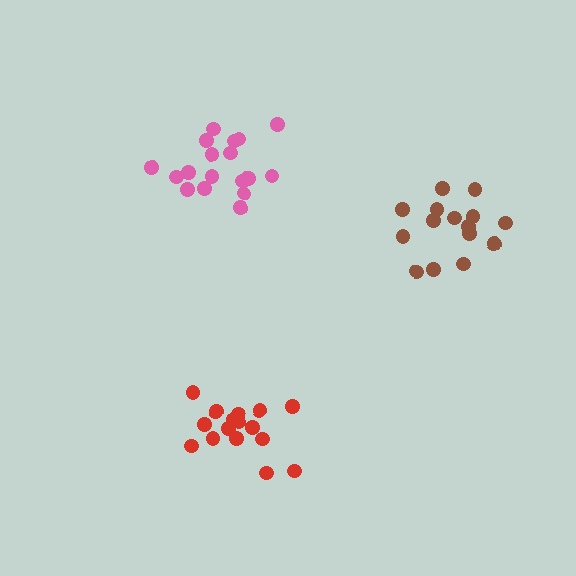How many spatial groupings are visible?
There are 3 spatial groupings.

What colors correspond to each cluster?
The clusters are colored: brown, pink, red.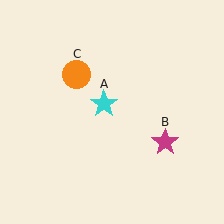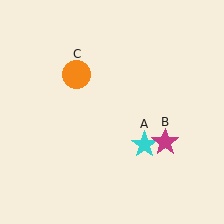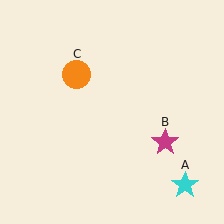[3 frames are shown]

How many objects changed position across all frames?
1 object changed position: cyan star (object A).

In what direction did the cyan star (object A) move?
The cyan star (object A) moved down and to the right.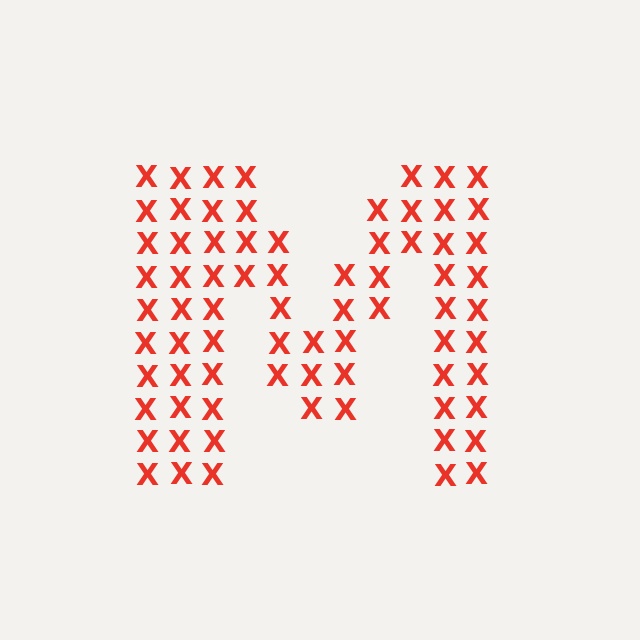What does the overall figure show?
The overall figure shows the letter M.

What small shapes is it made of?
It is made of small letter X's.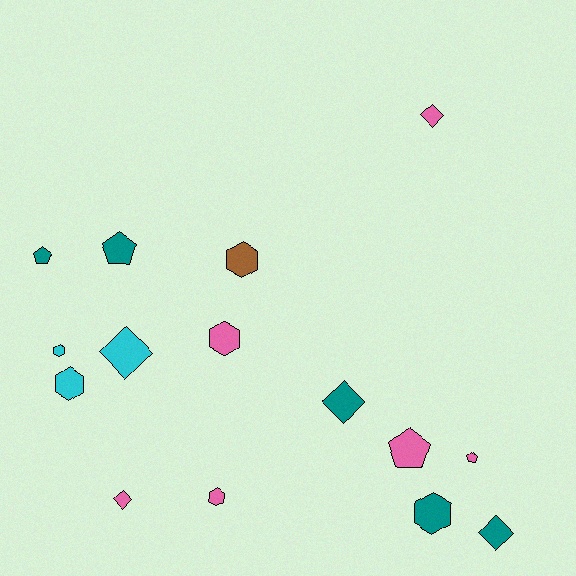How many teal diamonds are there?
There are 2 teal diamonds.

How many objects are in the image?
There are 15 objects.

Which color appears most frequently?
Pink, with 6 objects.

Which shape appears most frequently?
Hexagon, with 6 objects.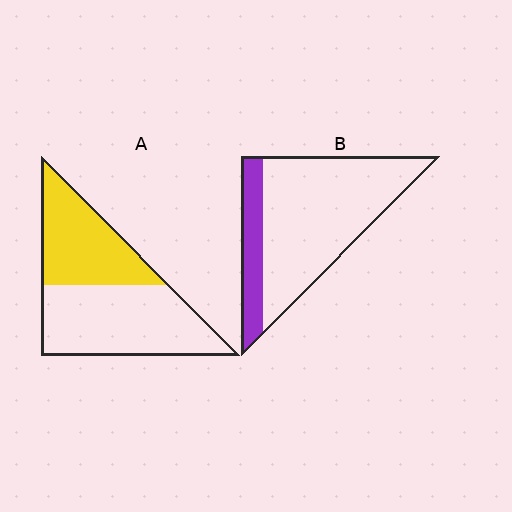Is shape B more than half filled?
No.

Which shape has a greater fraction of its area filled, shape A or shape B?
Shape A.